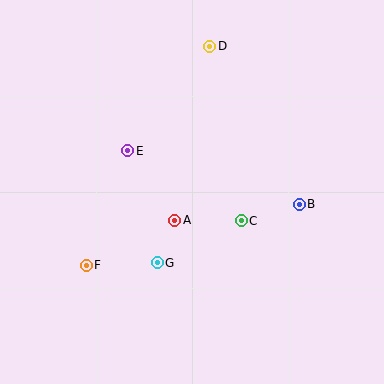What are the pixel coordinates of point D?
Point D is at (210, 46).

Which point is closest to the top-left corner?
Point E is closest to the top-left corner.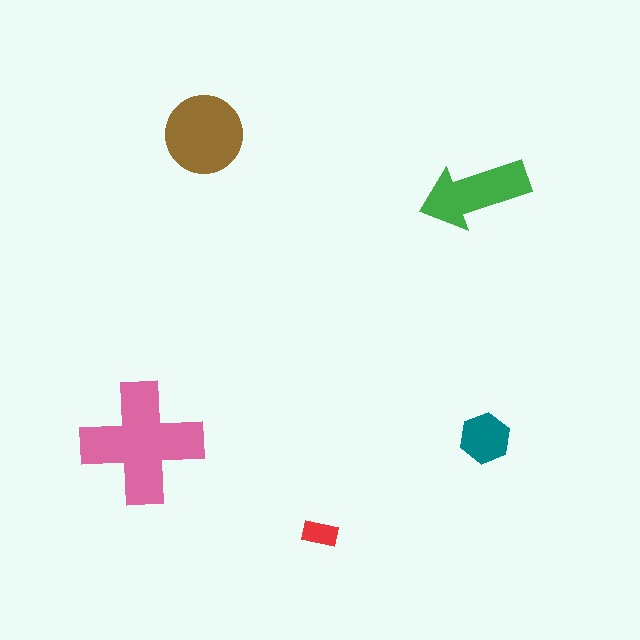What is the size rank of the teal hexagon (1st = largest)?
4th.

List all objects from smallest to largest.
The red rectangle, the teal hexagon, the green arrow, the brown circle, the pink cross.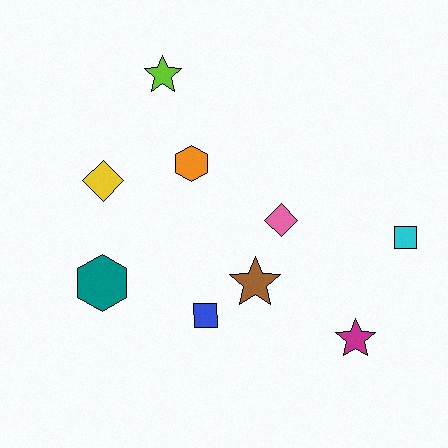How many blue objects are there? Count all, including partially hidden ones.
There is 1 blue object.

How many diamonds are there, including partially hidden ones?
There are 2 diamonds.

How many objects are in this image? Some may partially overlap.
There are 9 objects.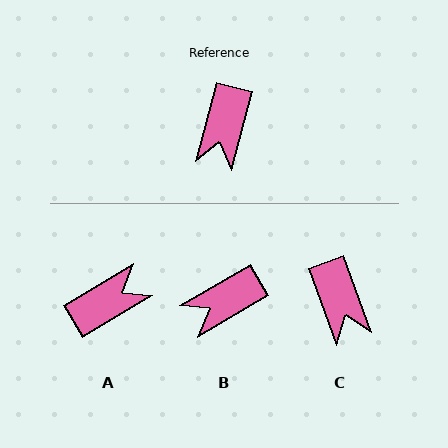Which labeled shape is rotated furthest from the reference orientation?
A, about 136 degrees away.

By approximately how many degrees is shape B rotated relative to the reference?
Approximately 45 degrees clockwise.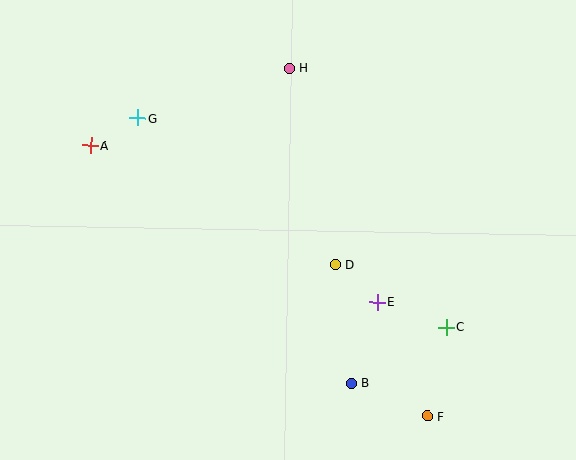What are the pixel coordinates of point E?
Point E is at (377, 302).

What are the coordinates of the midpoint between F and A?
The midpoint between F and A is at (259, 281).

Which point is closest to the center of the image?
Point D at (335, 265) is closest to the center.